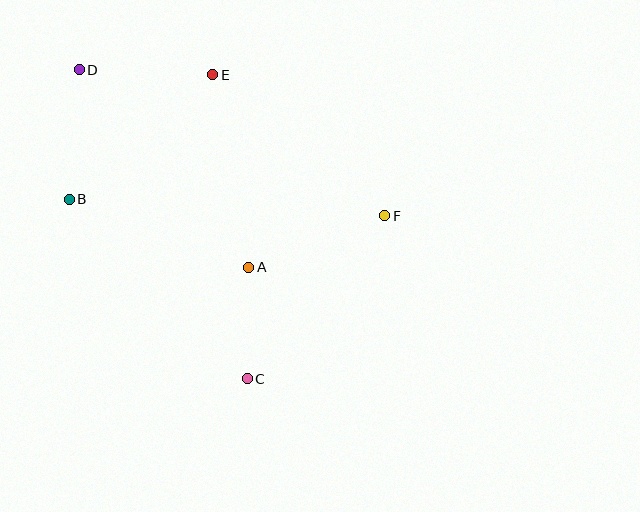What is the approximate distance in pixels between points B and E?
The distance between B and E is approximately 190 pixels.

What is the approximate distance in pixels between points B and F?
The distance between B and F is approximately 316 pixels.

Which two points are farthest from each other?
Points C and D are farthest from each other.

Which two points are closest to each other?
Points A and C are closest to each other.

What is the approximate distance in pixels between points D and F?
The distance between D and F is approximately 339 pixels.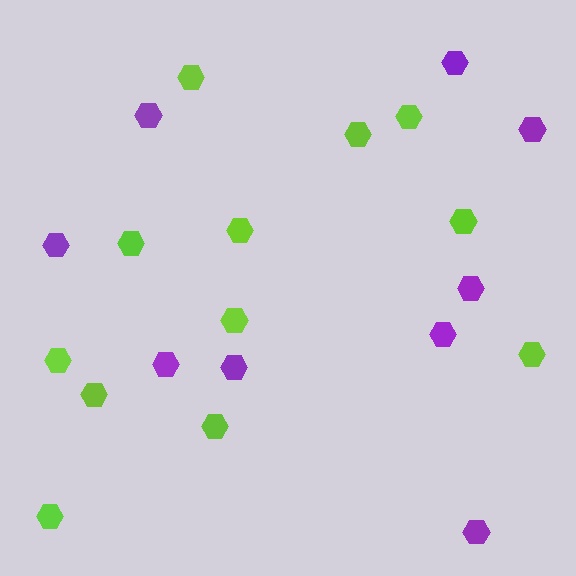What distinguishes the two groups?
There are 2 groups: one group of lime hexagons (12) and one group of purple hexagons (9).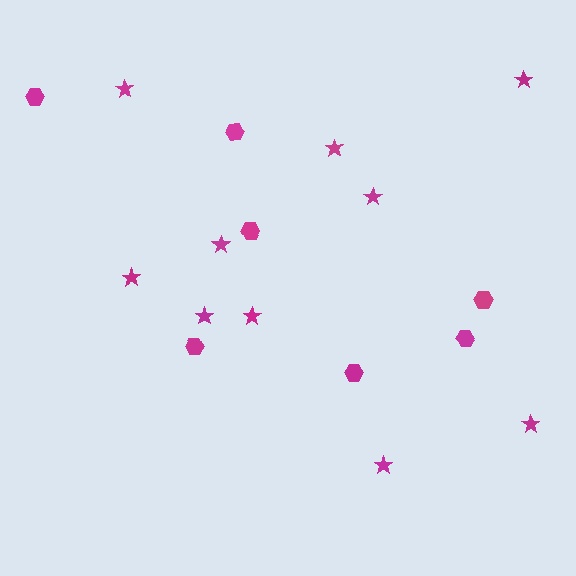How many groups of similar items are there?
There are 2 groups: one group of hexagons (7) and one group of stars (10).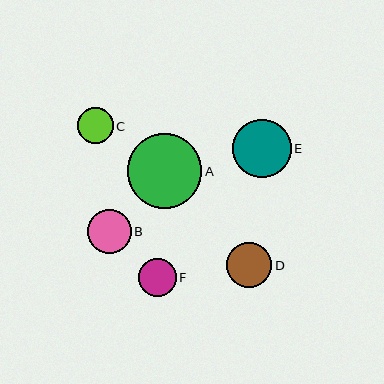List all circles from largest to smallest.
From largest to smallest: A, E, D, B, F, C.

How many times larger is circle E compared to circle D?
Circle E is approximately 1.3 times the size of circle D.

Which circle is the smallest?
Circle C is the smallest with a size of approximately 36 pixels.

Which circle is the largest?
Circle A is the largest with a size of approximately 75 pixels.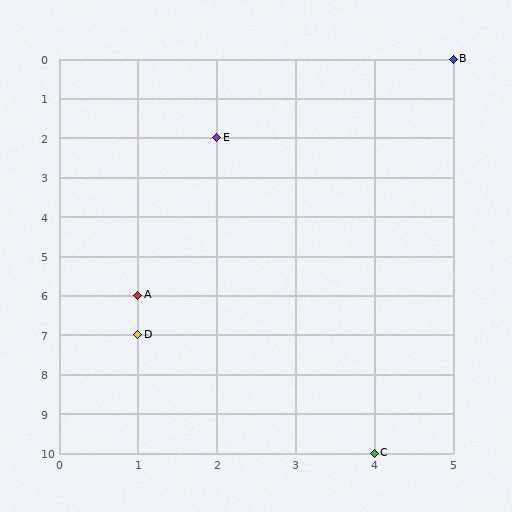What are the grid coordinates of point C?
Point C is at grid coordinates (4, 10).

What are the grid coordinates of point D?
Point D is at grid coordinates (1, 7).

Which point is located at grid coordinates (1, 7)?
Point D is at (1, 7).